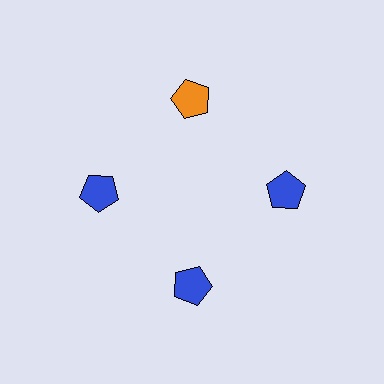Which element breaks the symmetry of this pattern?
The orange pentagon at roughly the 12 o'clock position breaks the symmetry. All other shapes are blue pentagons.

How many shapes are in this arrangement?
There are 4 shapes arranged in a ring pattern.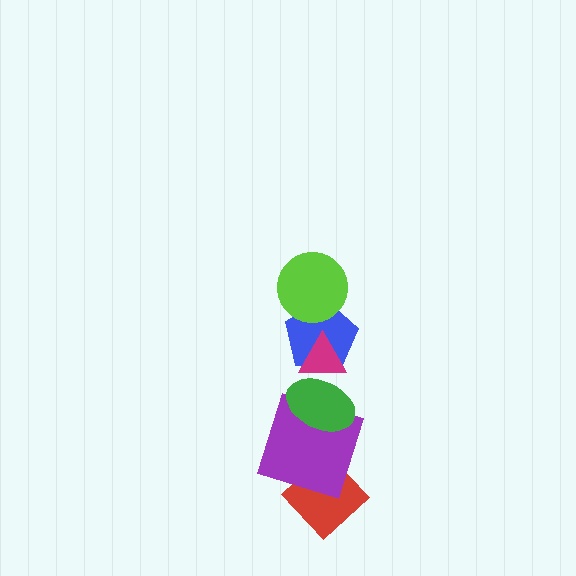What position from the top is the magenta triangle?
The magenta triangle is 2nd from the top.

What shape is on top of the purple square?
The green ellipse is on top of the purple square.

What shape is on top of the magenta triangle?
The lime circle is on top of the magenta triangle.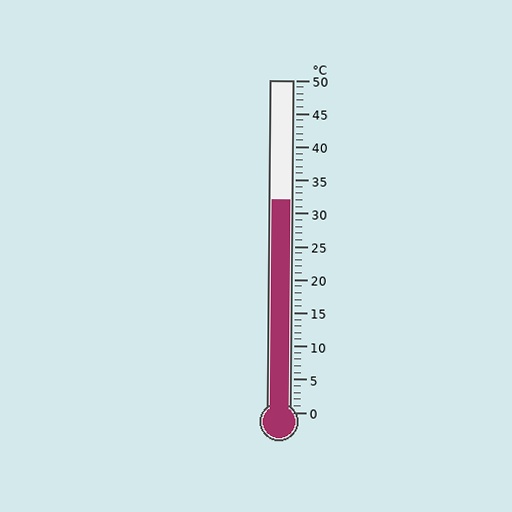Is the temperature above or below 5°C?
The temperature is above 5°C.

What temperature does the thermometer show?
The thermometer shows approximately 32°C.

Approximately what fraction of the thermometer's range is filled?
The thermometer is filled to approximately 65% of its range.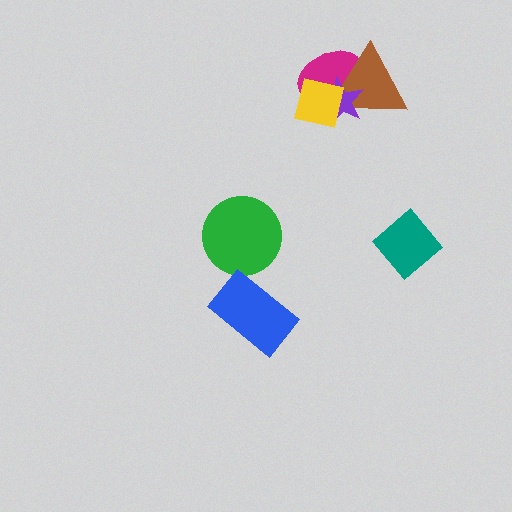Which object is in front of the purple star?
The yellow square is in front of the purple star.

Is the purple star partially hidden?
Yes, it is partially covered by another shape.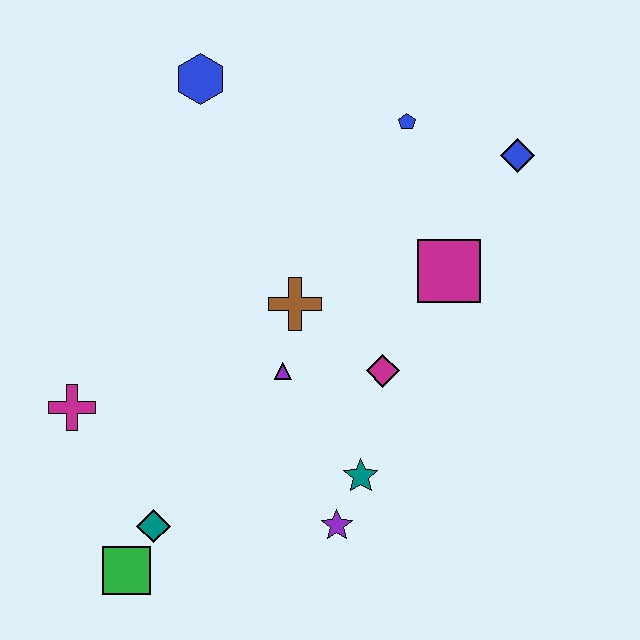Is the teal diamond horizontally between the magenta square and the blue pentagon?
No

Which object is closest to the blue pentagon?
The blue diamond is closest to the blue pentagon.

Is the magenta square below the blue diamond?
Yes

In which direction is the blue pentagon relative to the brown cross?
The blue pentagon is above the brown cross.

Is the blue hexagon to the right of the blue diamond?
No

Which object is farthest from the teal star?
The blue hexagon is farthest from the teal star.